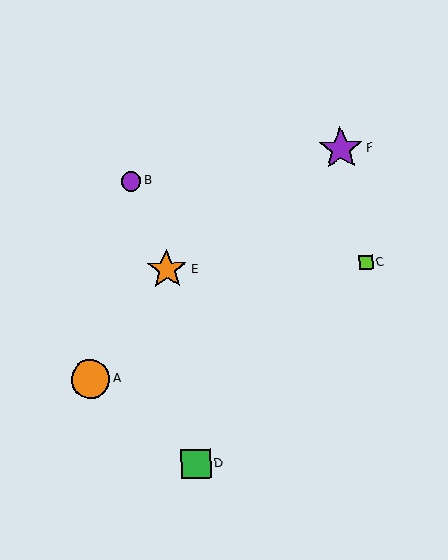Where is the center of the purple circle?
The center of the purple circle is at (131, 181).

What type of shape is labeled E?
Shape E is an orange star.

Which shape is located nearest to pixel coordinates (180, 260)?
The orange star (labeled E) at (167, 269) is nearest to that location.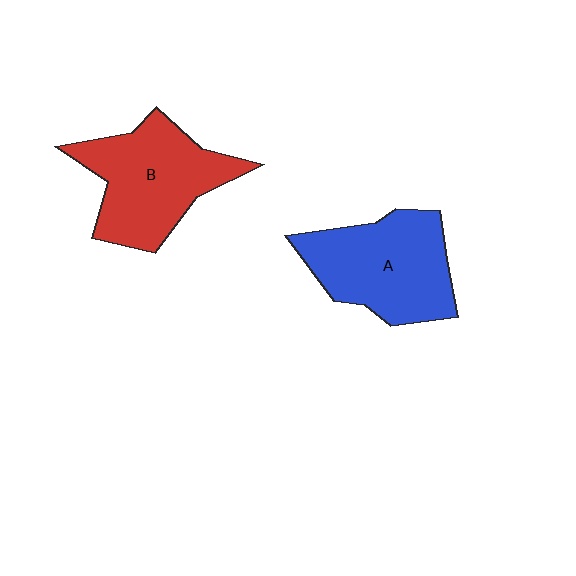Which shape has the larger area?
Shape B (red).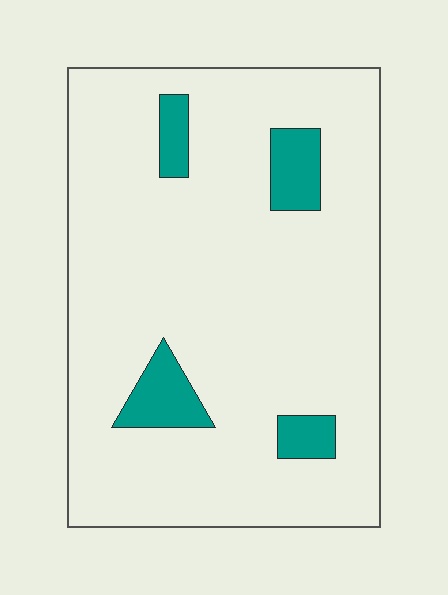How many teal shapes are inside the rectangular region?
4.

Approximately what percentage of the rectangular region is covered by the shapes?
Approximately 10%.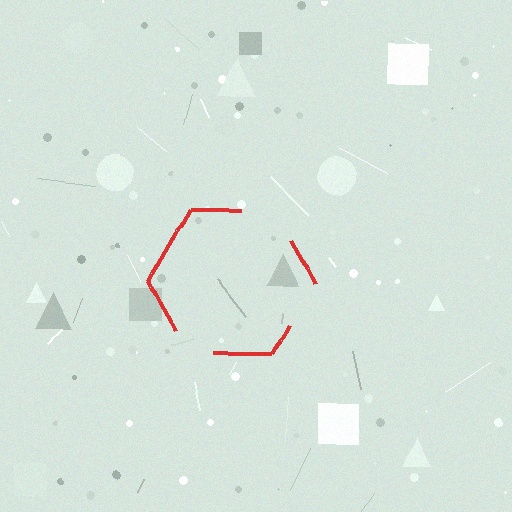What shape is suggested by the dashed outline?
The dashed outline suggests a hexagon.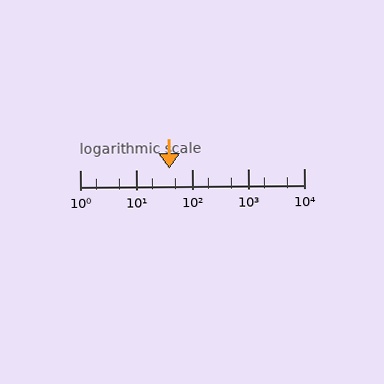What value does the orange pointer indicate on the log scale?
The pointer indicates approximately 39.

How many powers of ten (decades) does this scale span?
The scale spans 4 decades, from 1 to 10000.